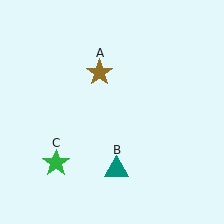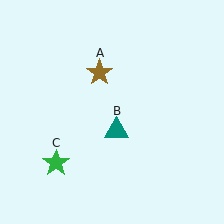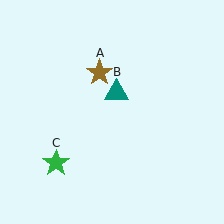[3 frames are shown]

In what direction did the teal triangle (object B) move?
The teal triangle (object B) moved up.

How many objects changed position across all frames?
1 object changed position: teal triangle (object B).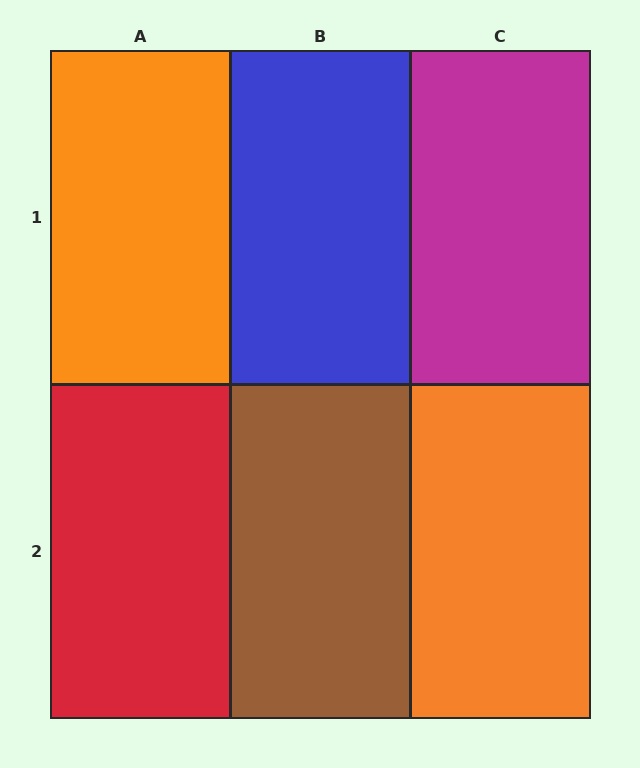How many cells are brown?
1 cell is brown.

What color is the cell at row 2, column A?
Red.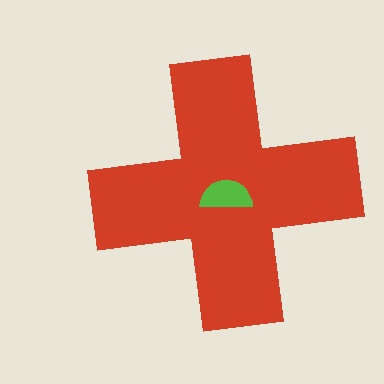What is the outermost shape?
The red cross.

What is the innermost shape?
The lime semicircle.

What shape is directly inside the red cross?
The lime semicircle.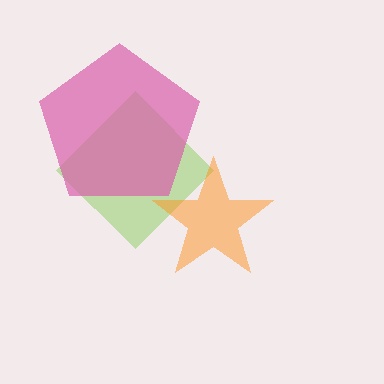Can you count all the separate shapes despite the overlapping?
Yes, there are 3 separate shapes.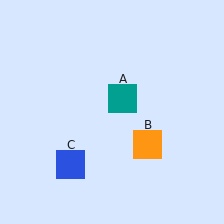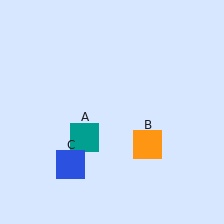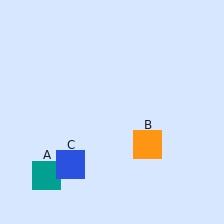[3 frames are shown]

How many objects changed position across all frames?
1 object changed position: teal square (object A).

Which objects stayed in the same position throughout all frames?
Orange square (object B) and blue square (object C) remained stationary.